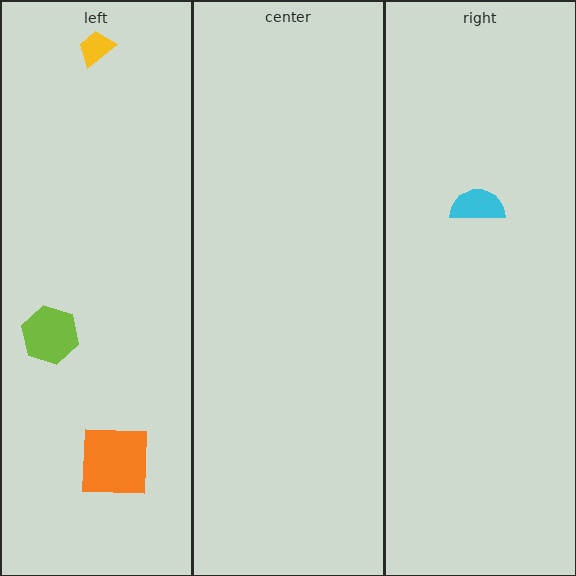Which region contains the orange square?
The left region.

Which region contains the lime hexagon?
The left region.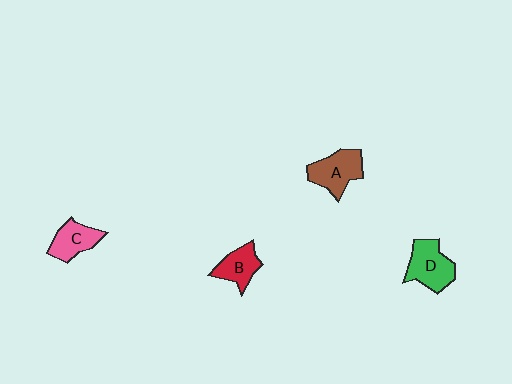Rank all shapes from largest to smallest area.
From largest to smallest: D (green), A (brown), C (pink), B (red).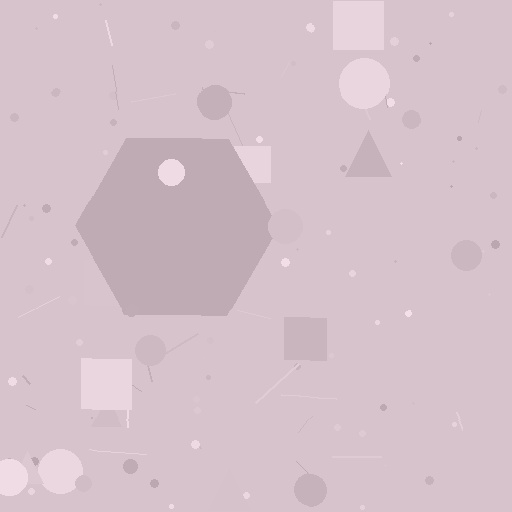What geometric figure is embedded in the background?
A hexagon is embedded in the background.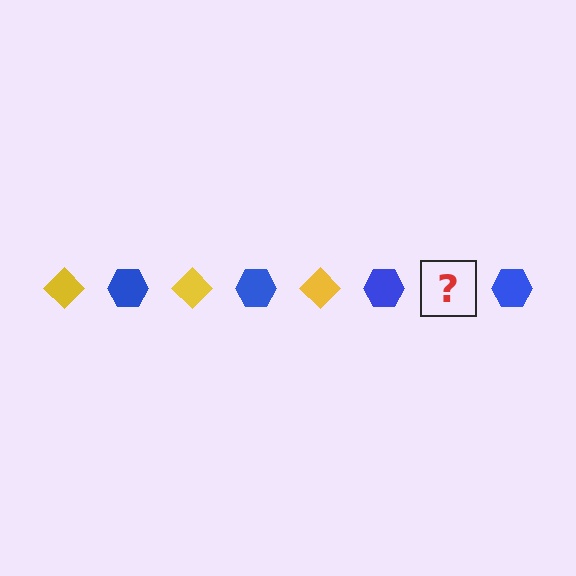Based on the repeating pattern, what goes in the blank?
The blank should be a yellow diamond.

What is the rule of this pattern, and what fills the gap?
The rule is that the pattern alternates between yellow diamond and blue hexagon. The gap should be filled with a yellow diamond.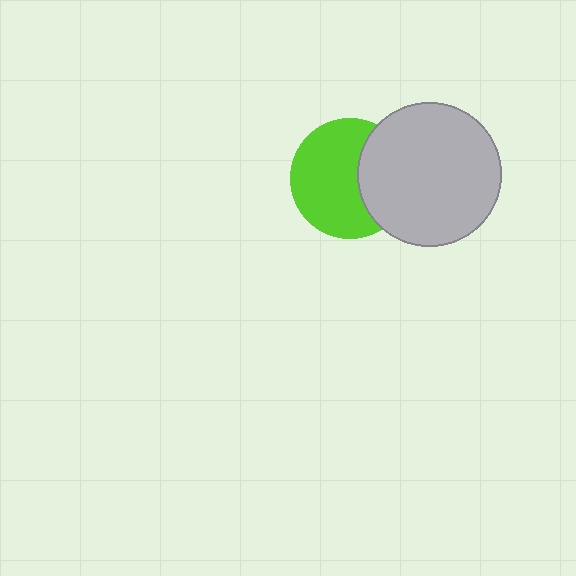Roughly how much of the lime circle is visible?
Most of it is visible (roughly 66%).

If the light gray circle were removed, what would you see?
You would see the complete lime circle.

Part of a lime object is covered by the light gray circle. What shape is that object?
It is a circle.